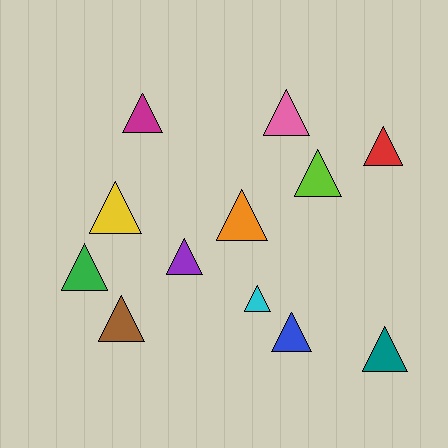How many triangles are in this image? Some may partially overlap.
There are 12 triangles.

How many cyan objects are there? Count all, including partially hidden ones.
There is 1 cyan object.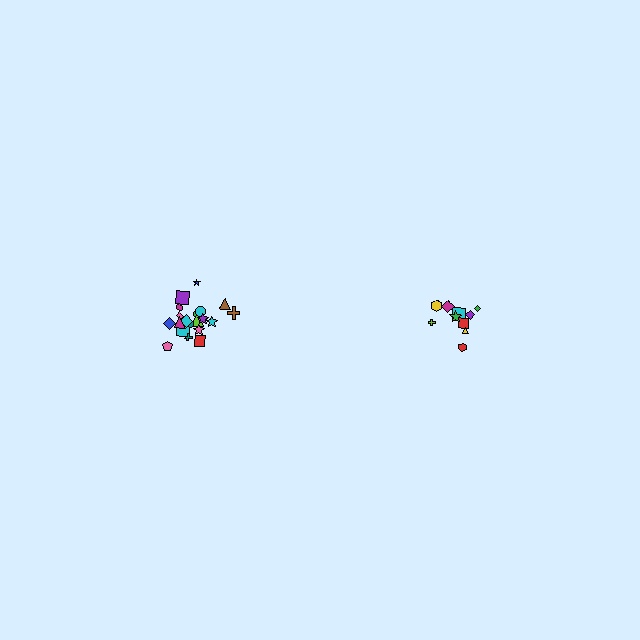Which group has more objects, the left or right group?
The left group.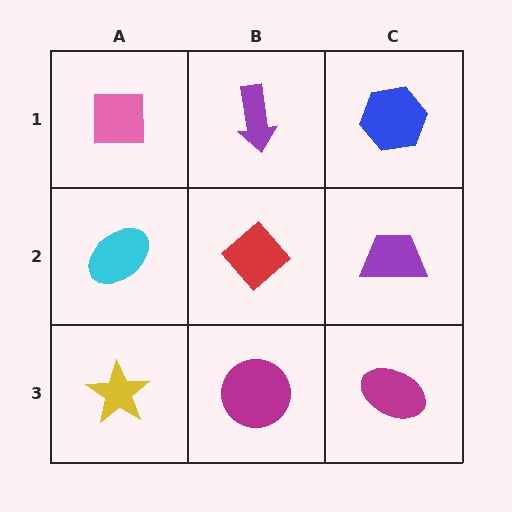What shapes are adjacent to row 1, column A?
A cyan ellipse (row 2, column A), a purple arrow (row 1, column B).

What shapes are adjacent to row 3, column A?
A cyan ellipse (row 2, column A), a magenta circle (row 3, column B).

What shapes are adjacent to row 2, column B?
A purple arrow (row 1, column B), a magenta circle (row 3, column B), a cyan ellipse (row 2, column A), a purple trapezoid (row 2, column C).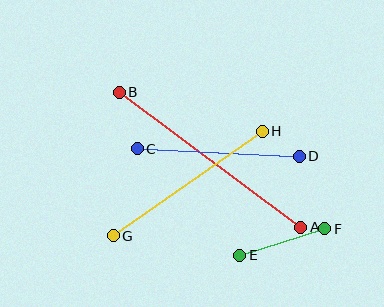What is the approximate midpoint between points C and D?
The midpoint is at approximately (218, 152) pixels.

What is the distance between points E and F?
The distance is approximately 89 pixels.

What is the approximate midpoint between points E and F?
The midpoint is at approximately (282, 242) pixels.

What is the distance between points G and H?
The distance is approximately 182 pixels.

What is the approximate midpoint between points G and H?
The midpoint is at approximately (188, 183) pixels.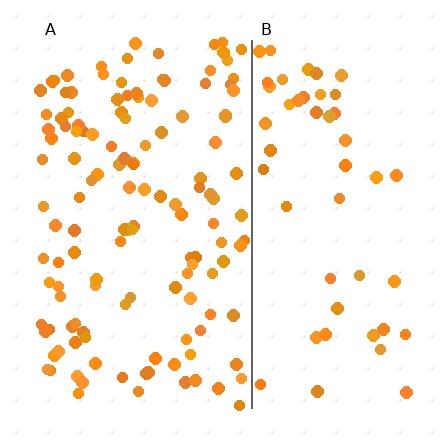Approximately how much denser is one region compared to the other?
Approximately 2.5× — region A over region B.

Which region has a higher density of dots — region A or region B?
A (the left).